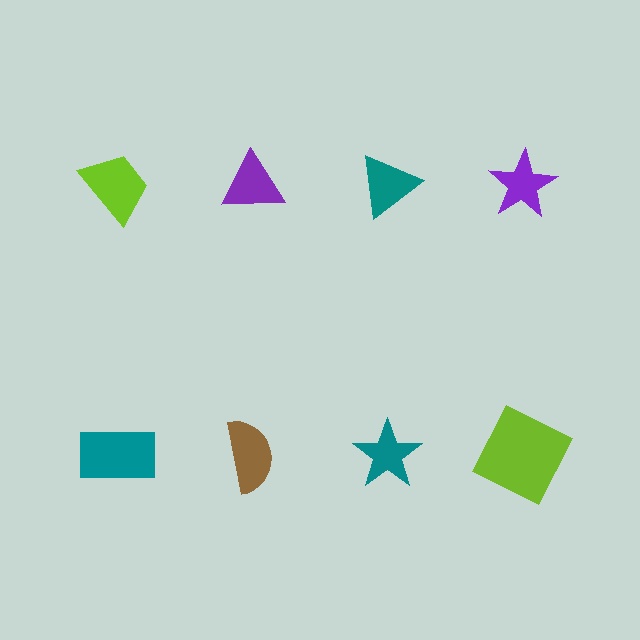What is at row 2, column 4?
A lime square.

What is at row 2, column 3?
A teal star.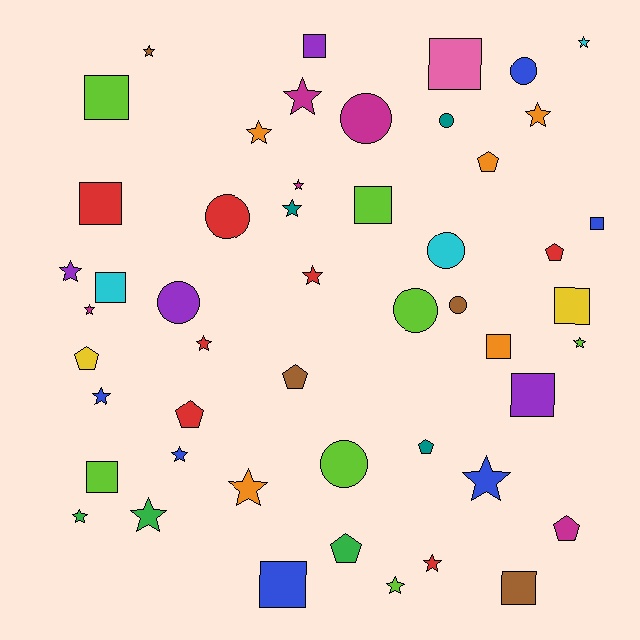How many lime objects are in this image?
There are 7 lime objects.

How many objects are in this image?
There are 50 objects.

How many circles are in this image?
There are 9 circles.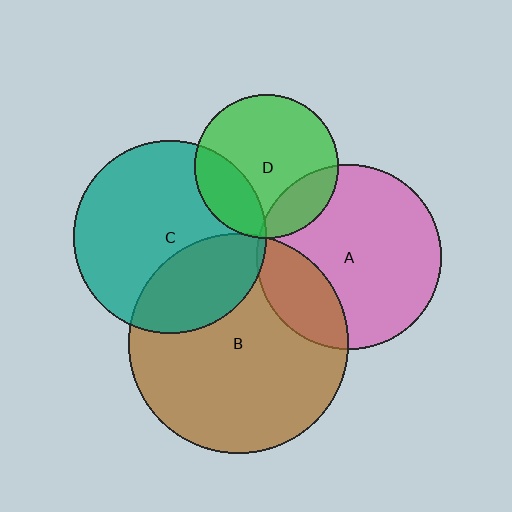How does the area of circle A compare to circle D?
Approximately 1.7 times.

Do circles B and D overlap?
Yes.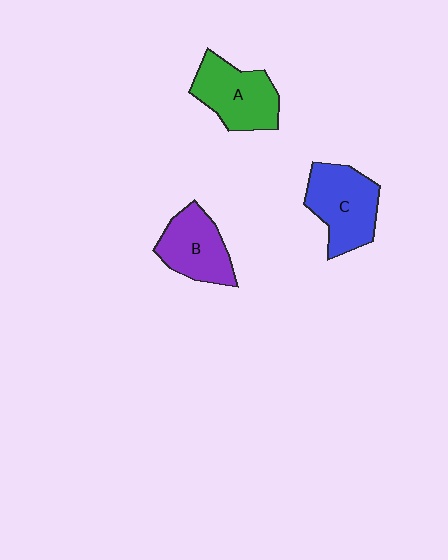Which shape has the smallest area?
Shape B (purple).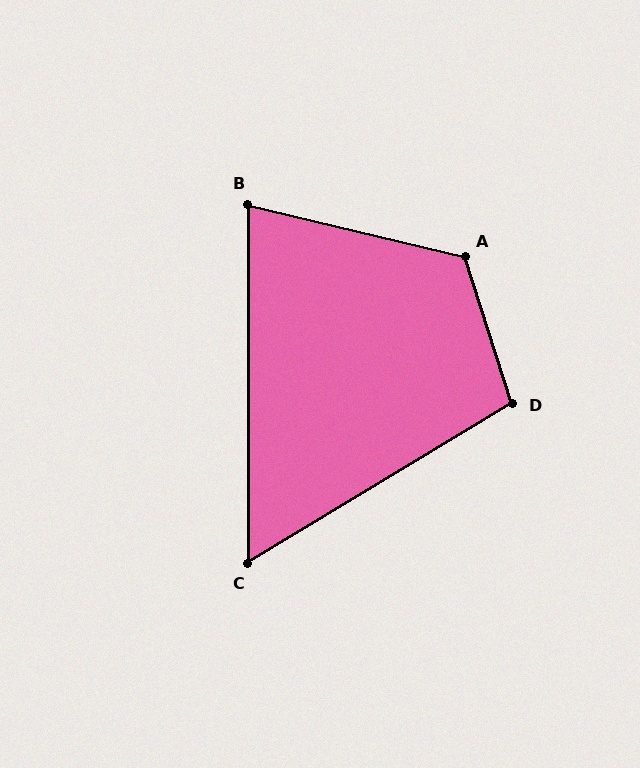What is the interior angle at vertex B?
Approximately 77 degrees (acute).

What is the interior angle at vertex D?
Approximately 103 degrees (obtuse).